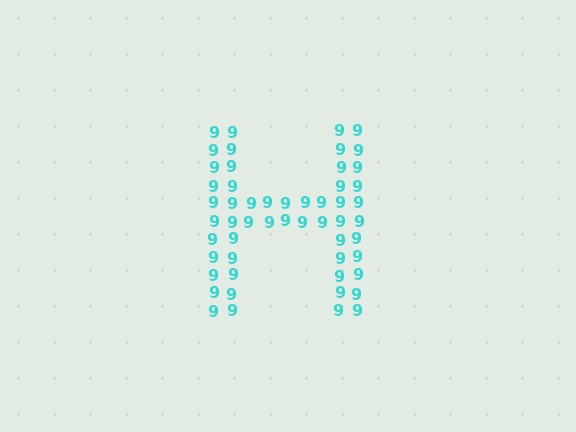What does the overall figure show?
The overall figure shows the letter H.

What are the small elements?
The small elements are digit 9's.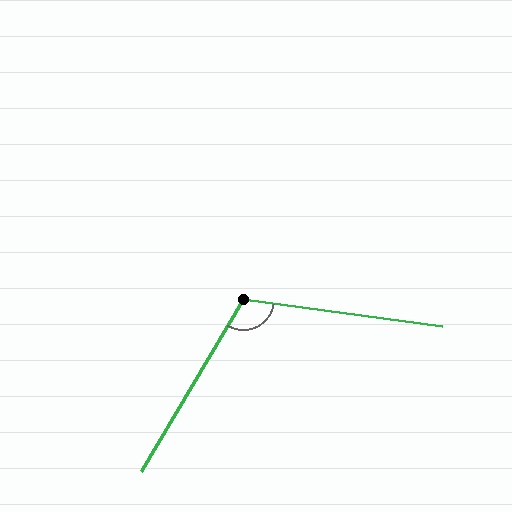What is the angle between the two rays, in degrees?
Approximately 113 degrees.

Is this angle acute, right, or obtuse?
It is obtuse.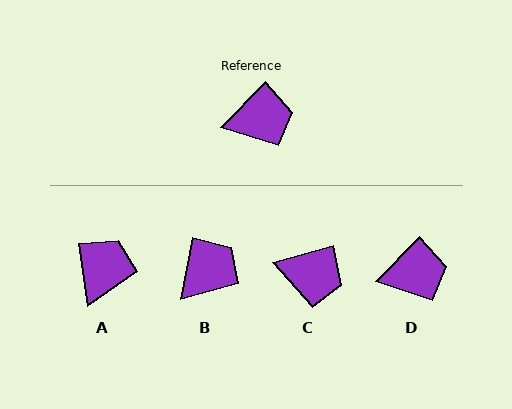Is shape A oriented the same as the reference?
No, it is off by about 53 degrees.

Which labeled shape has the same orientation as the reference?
D.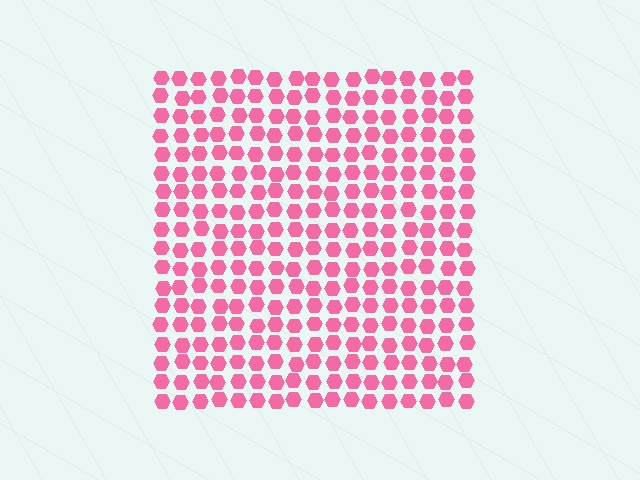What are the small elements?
The small elements are hexagons.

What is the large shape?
The large shape is a square.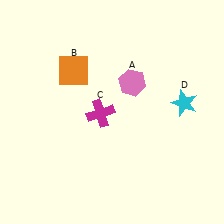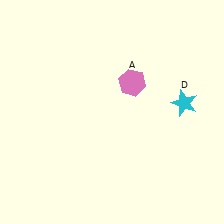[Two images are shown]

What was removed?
The orange square (B), the magenta cross (C) were removed in Image 2.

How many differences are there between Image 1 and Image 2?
There are 2 differences between the two images.